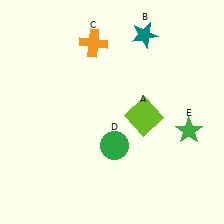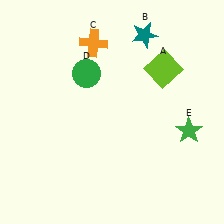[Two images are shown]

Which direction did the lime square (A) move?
The lime square (A) moved up.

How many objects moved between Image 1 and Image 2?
2 objects moved between the two images.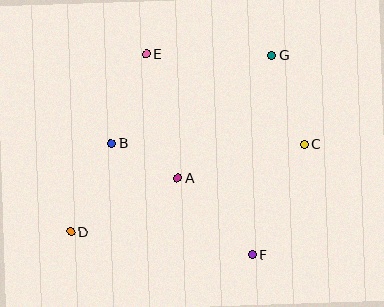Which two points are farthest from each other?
Points D and G are farthest from each other.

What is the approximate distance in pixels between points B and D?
The distance between B and D is approximately 97 pixels.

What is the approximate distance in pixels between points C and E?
The distance between C and E is approximately 182 pixels.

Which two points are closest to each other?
Points A and B are closest to each other.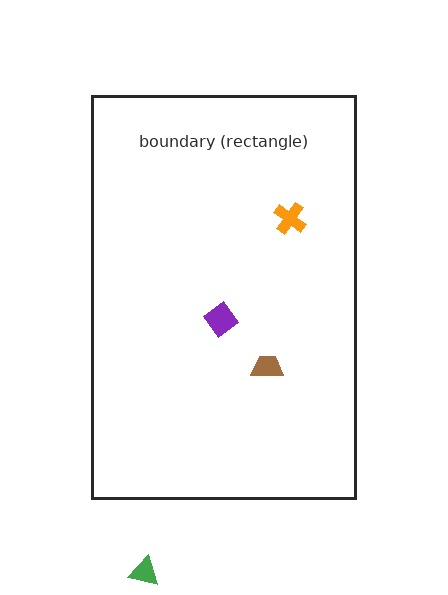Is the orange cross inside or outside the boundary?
Inside.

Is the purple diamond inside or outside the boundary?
Inside.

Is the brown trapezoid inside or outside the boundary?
Inside.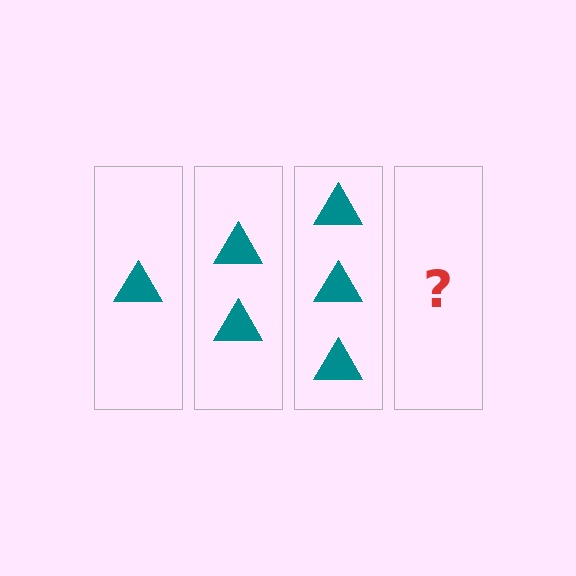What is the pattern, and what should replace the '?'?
The pattern is that each step adds one more triangle. The '?' should be 4 triangles.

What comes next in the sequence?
The next element should be 4 triangles.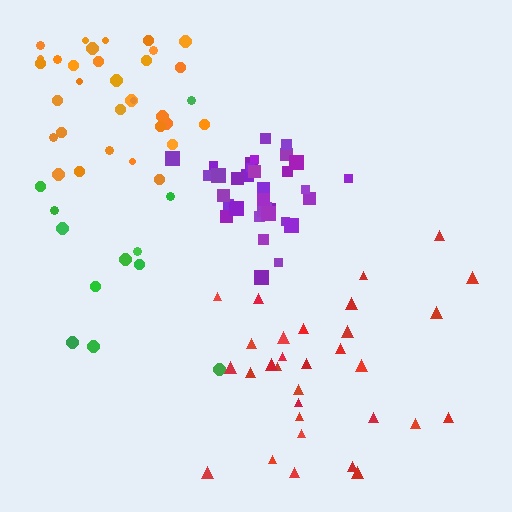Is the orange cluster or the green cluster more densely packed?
Orange.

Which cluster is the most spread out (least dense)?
Green.